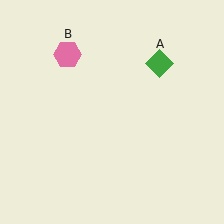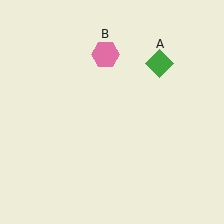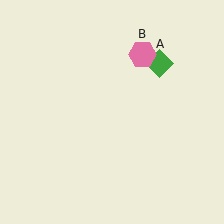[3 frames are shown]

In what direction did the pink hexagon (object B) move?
The pink hexagon (object B) moved right.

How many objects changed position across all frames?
1 object changed position: pink hexagon (object B).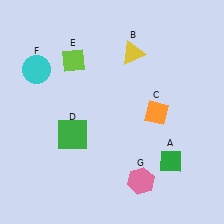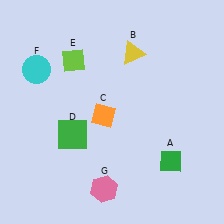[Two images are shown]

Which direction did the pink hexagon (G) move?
The pink hexagon (G) moved left.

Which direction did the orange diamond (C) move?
The orange diamond (C) moved left.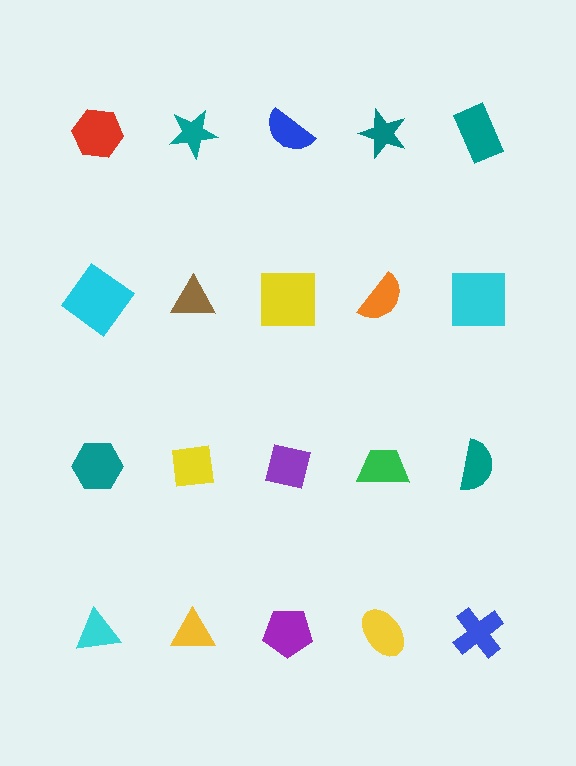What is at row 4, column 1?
A cyan triangle.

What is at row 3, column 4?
A green trapezoid.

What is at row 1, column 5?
A teal rectangle.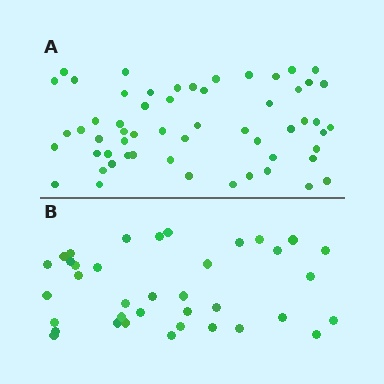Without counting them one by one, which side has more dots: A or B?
Region A (the top region) has more dots.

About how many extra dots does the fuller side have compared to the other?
Region A has approximately 20 more dots than region B.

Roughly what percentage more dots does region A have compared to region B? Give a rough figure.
About 55% more.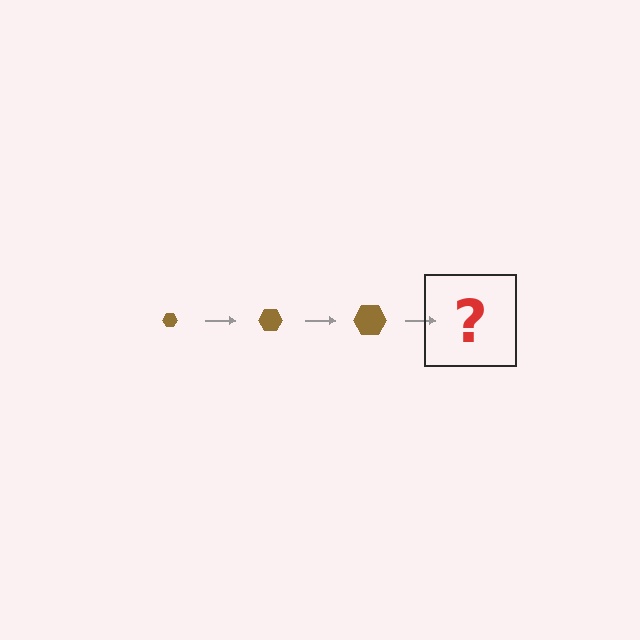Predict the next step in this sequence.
The next step is a brown hexagon, larger than the previous one.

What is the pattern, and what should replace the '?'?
The pattern is that the hexagon gets progressively larger each step. The '?' should be a brown hexagon, larger than the previous one.